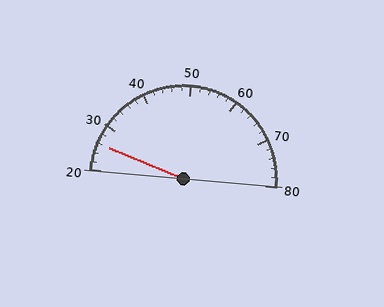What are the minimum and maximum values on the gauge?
The gauge ranges from 20 to 80.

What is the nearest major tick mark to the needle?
The nearest major tick mark is 30.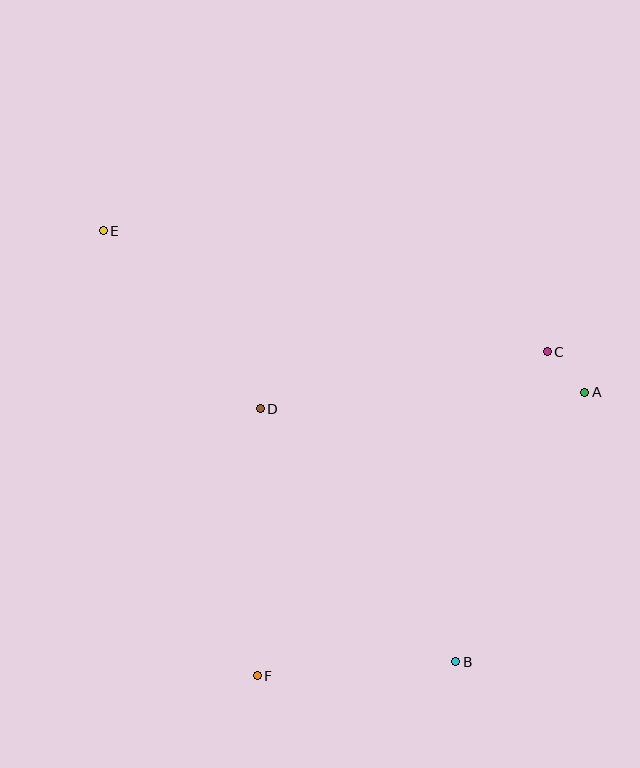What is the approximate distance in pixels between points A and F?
The distance between A and F is approximately 433 pixels.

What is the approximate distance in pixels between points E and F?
The distance between E and F is approximately 471 pixels.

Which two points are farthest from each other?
Points B and E are farthest from each other.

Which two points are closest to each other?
Points A and C are closest to each other.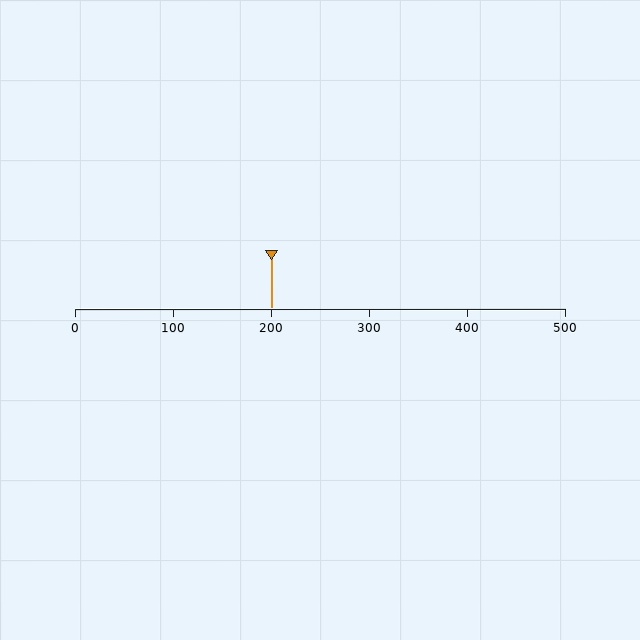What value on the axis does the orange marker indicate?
The marker indicates approximately 200.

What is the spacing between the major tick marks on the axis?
The major ticks are spaced 100 apart.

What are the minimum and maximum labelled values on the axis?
The axis runs from 0 to 500.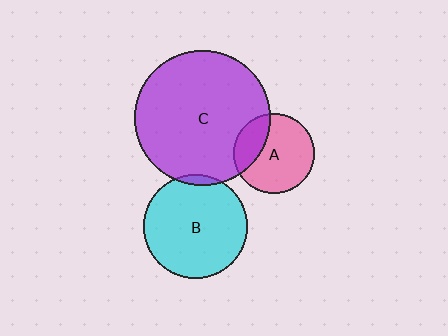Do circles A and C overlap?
Yes.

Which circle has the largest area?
Circle C (purple).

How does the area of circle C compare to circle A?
Approximately 2.8 times.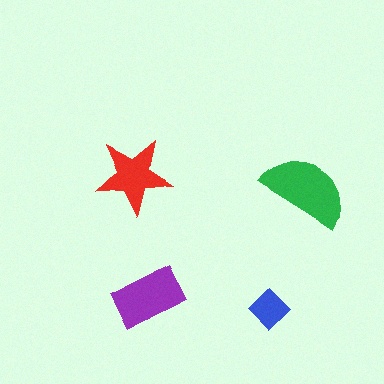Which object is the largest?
The green semicircle.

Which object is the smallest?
The blue diamond.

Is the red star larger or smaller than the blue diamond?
Larger.